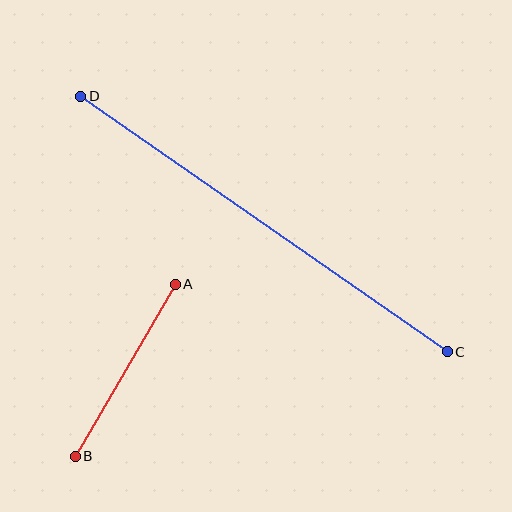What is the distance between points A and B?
The distance is approximately 199 pixels.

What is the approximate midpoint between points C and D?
The midpoint is at approximately (264, 224) pixels.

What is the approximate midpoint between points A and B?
The midpoint is at approximately (125, 370) pixels.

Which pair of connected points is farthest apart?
Points C and D are farthest apart.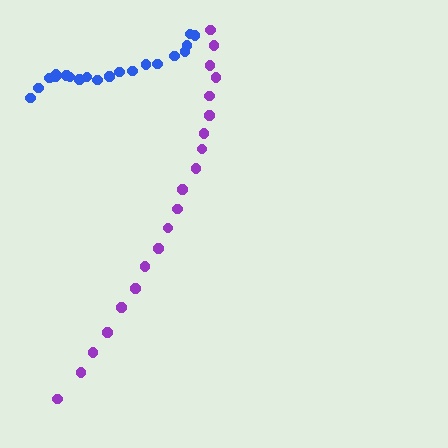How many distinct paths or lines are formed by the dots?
There are 2 distinct paths.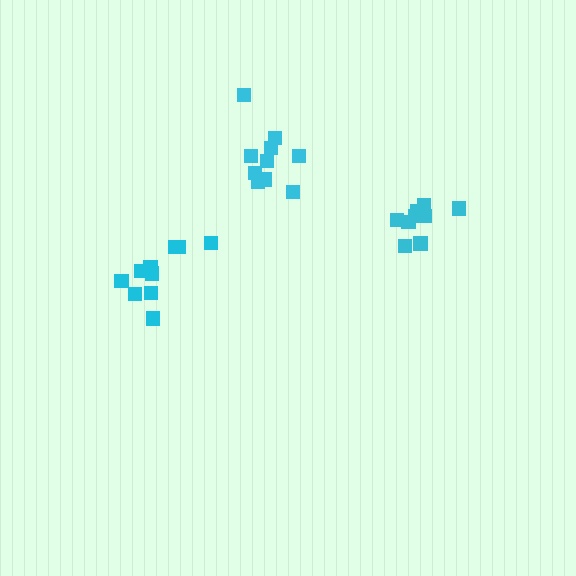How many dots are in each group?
Group 1: 10 dots, Group 2: 9 dots, Group 3: 10 dots (29 total).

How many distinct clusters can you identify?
There are 3 distinct clusters.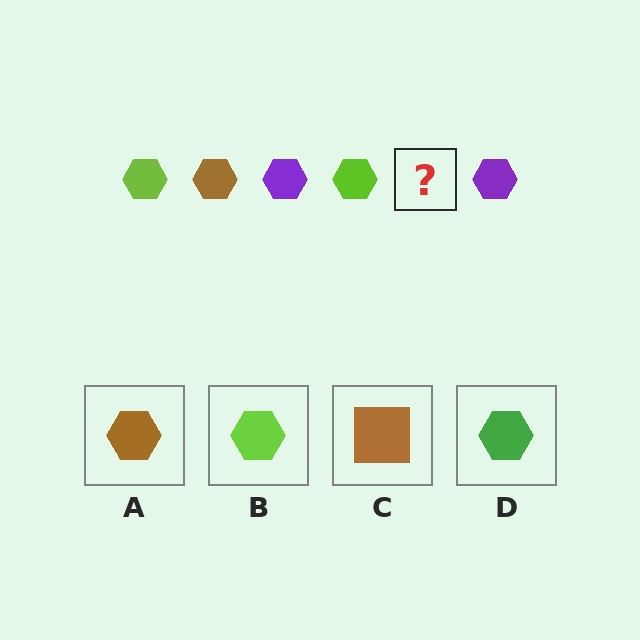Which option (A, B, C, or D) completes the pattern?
A.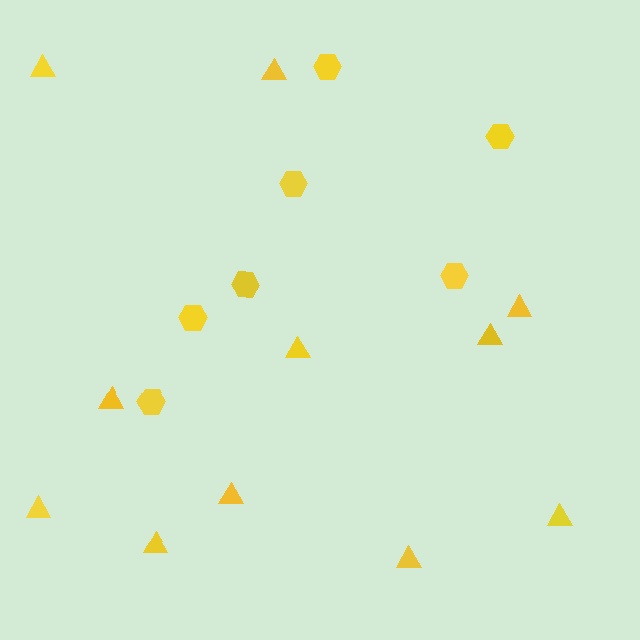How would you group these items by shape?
There are 2 groups: one group of hexagons (7) and one group of triangles (11).